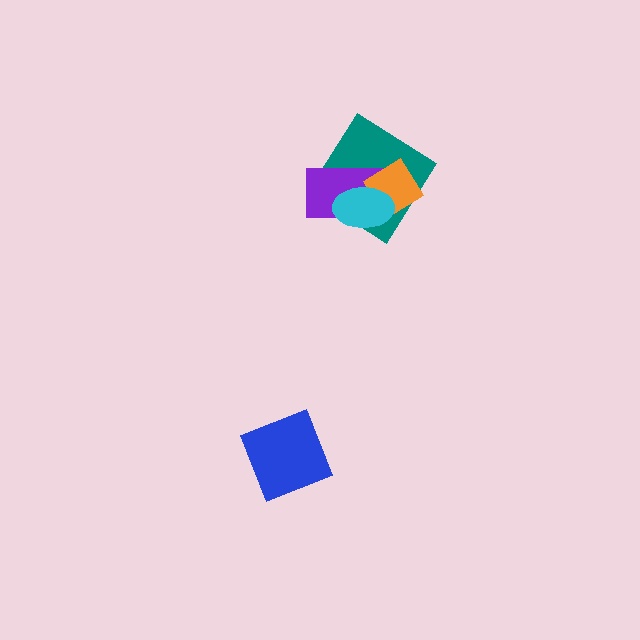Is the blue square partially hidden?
No, no other shape covers it.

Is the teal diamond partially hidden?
Yes, it is partially covered by another shape.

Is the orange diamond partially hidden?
Yes, it is partially covered by another shape.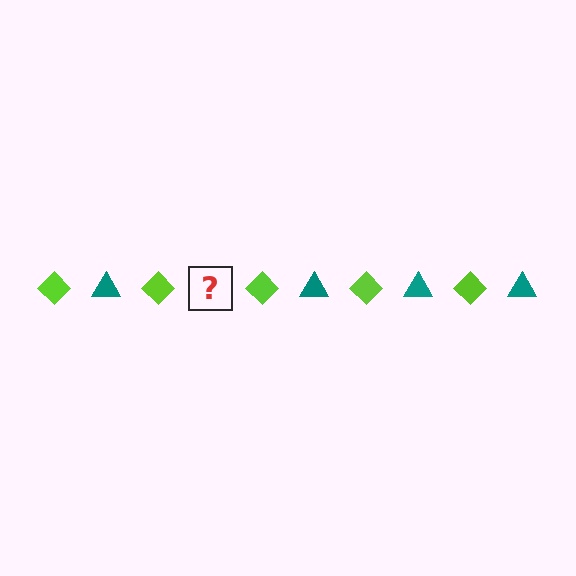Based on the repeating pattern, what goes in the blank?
The blank should be a teal triangle.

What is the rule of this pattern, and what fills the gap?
The rule is that the pattern alternates between lime diamond and teal triangle. The gap should be filled with a teal triangle.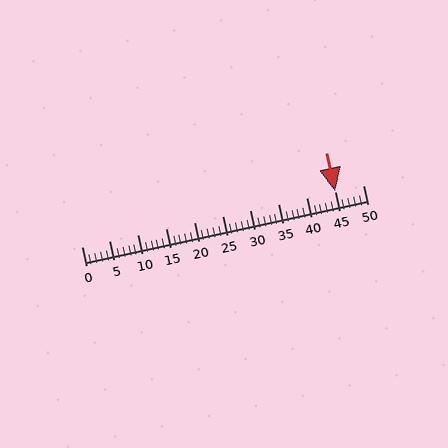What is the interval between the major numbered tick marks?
The major tick marks are spaced 5 units apart.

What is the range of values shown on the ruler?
The ruler shows values from 0 to 50.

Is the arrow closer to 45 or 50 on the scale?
The arrow is closer to 45.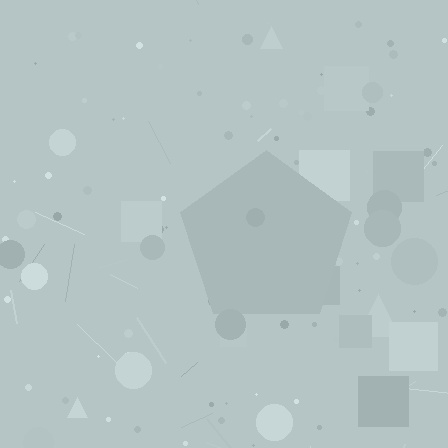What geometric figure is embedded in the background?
A pentagon is embedded in the background.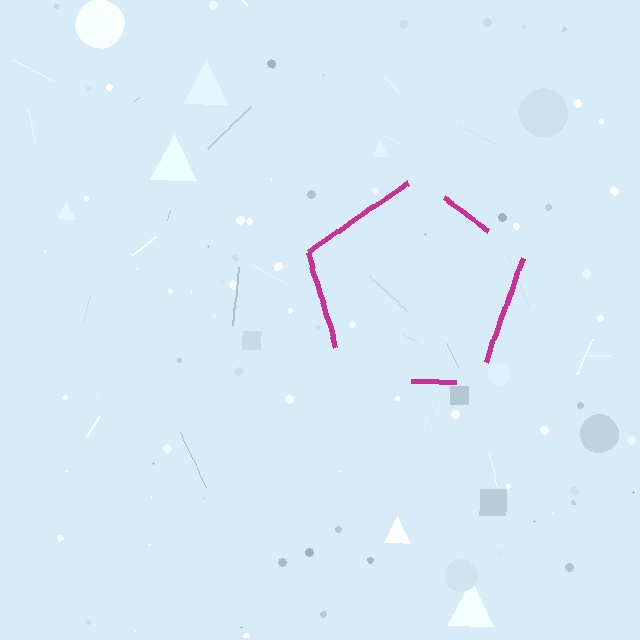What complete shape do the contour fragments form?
The contour fragments form a pentagon.